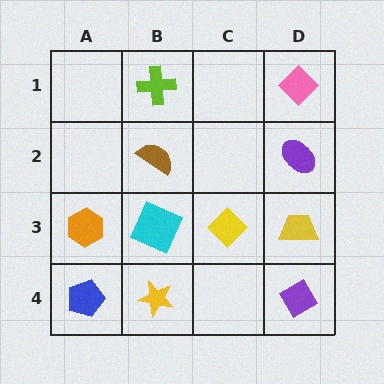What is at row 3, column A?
An orange hexagon.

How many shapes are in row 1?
2 shapes.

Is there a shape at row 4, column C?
No, that cell is empty.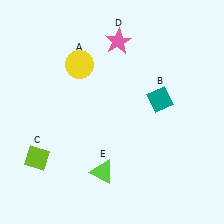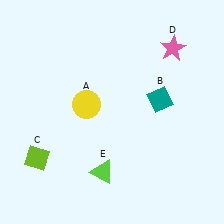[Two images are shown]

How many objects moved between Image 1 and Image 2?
2 objects moved between the two images.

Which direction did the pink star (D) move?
The pink star (D) moved right.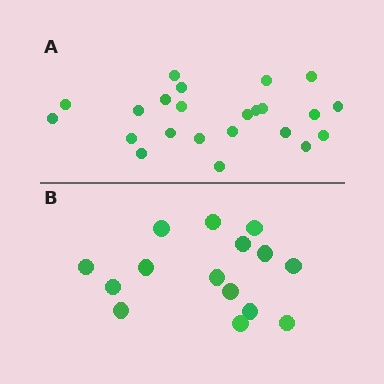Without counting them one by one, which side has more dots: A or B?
Region A (the top region) has more dots.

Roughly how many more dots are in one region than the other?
Region A has roughly 8 or so more dots than region B.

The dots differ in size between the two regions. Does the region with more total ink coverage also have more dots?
No. Region B has more total ink coverage because its dots are larger, but region A actually contains more individual dots. Total area can be misleading — the number of items is what matters here.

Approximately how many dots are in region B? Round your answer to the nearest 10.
About 20 dots. (The exact count is 15, which rounds to 20.)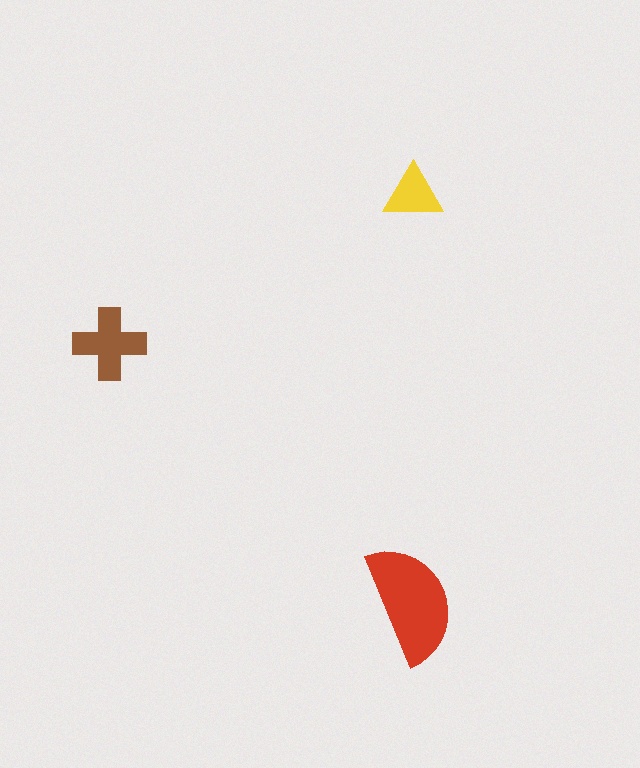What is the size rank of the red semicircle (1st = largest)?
1st.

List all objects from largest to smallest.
The red semicircle, the brown cross, the yellow triangle.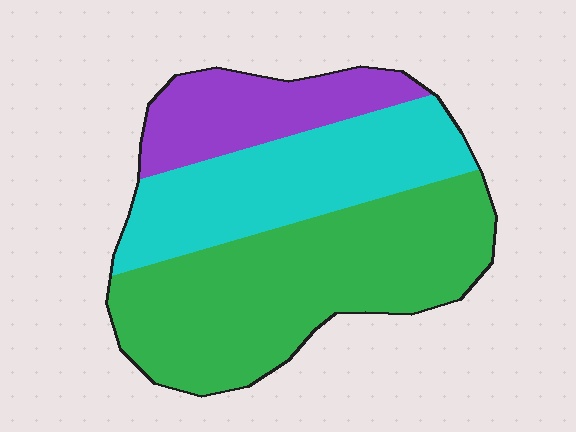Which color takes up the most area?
Green, at roughly 50%.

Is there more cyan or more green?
Green.